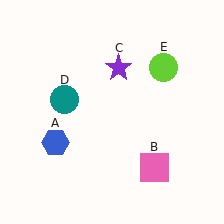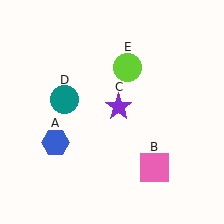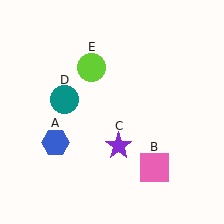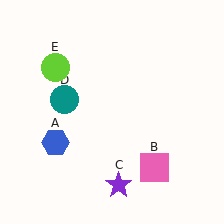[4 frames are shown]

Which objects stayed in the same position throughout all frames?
Blue hexagon (object A) and pink square (object B) and teal circle (object D) remained stationary.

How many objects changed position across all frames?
2 objects changed position: purple star (object C), lime circle (object E).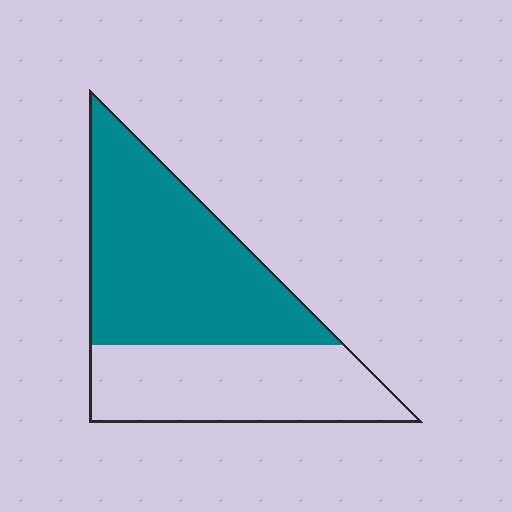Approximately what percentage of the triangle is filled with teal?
Approximately 60%.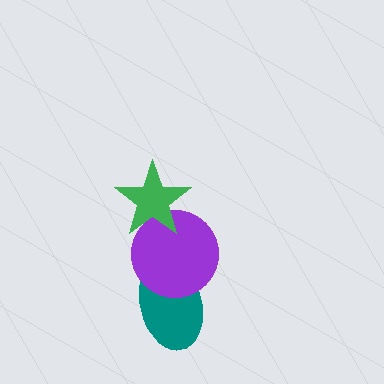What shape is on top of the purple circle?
The green star is on top of the purple circle.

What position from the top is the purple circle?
The purple circle is 2nd from the top.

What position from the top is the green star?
The green star is 1st from the top.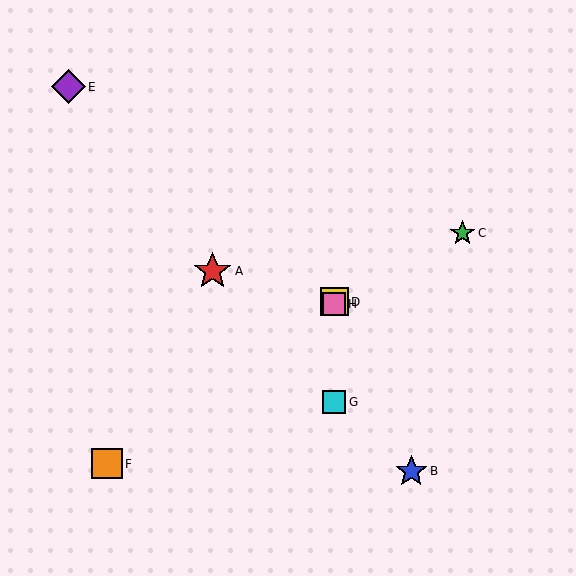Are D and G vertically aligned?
Yes, both are at x≈334.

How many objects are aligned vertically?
3 objects (D, G, H) are aligned vertically.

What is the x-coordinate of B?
Object B is at x≈411.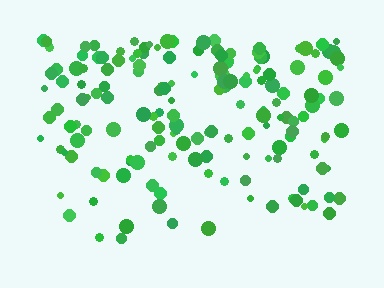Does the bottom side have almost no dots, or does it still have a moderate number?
Still a moderate number, just noticeably fewer than the top.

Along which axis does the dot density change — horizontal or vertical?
Vertical.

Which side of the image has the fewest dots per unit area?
The bottom.